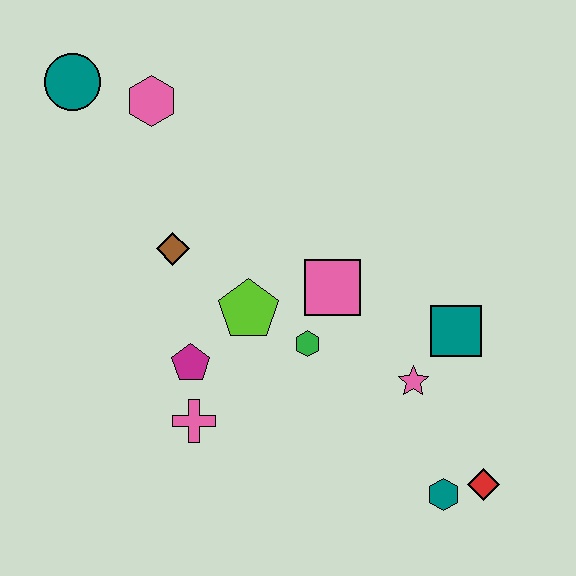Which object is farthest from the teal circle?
The red diamond is farthest from the teal circle.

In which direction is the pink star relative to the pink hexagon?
The pink star is below the pink hexagon.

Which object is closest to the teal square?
The pink star is closest to the teal square.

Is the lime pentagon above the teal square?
Yes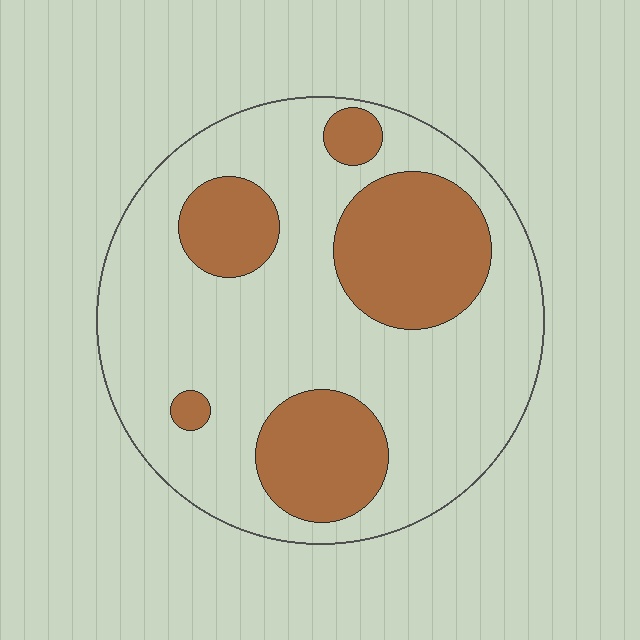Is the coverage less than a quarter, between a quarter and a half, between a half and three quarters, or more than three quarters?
Between a quarter and a half.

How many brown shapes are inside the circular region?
5.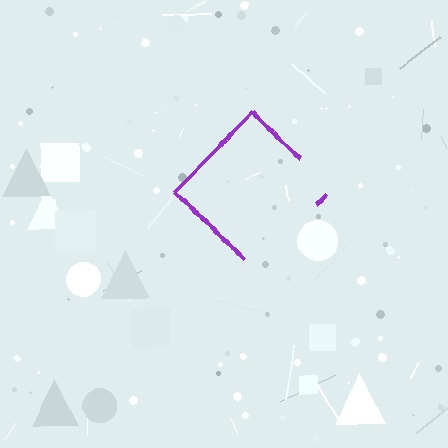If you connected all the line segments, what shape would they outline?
They would outline a diamond.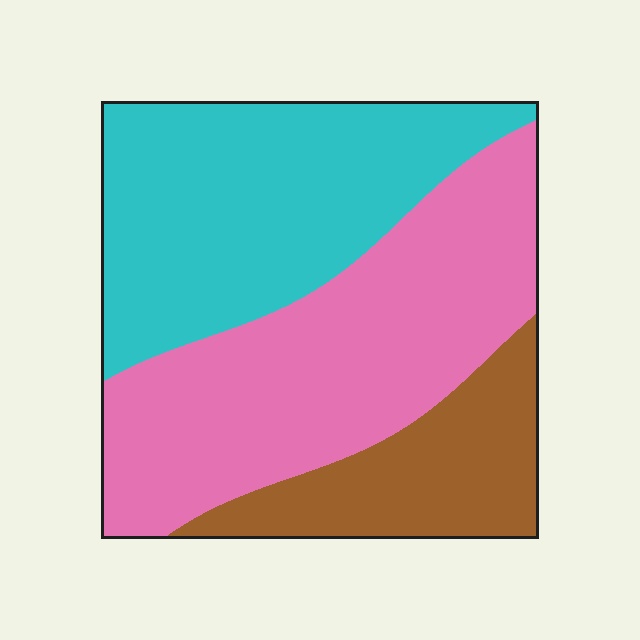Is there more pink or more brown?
Pink.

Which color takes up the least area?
Brown, at roughly 20%.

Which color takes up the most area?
Pink, at roughly 45%.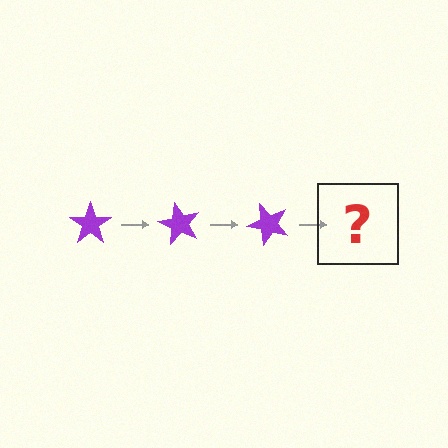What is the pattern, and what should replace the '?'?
The pattern is that the star rotates 60 degrees each step. The '?' should be a purple star rotated 180 degrees.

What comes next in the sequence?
The next element should be a purple star rotated 180 degrees.